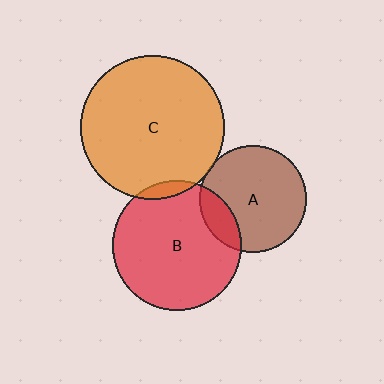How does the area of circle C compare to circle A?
Approximately 1.8 times.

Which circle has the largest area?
Circle C (orange).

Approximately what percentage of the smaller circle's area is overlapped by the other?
Approximately 5%.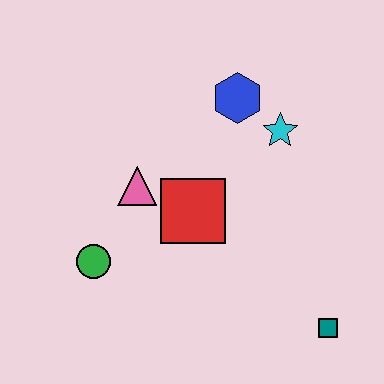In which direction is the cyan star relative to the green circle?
The cyan star is to the right of the green circle.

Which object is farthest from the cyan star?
The green circle is farthest from the cyan star.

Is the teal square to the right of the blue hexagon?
Yes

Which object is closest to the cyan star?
The blue hexagon is closest to the cyan star.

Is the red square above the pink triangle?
No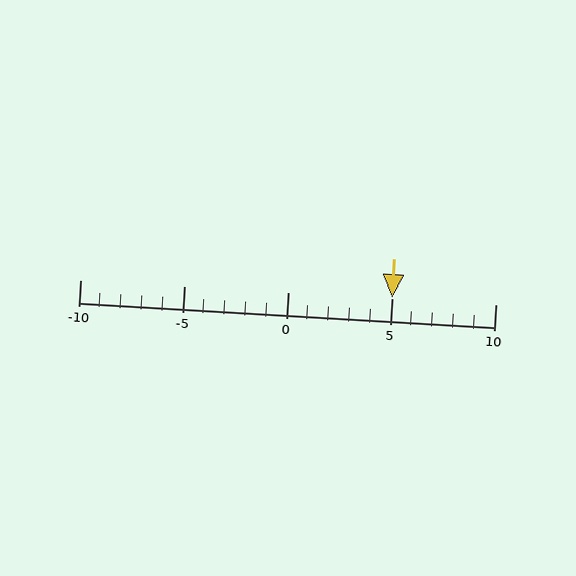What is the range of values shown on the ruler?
The ruler shows values from -10 to 10.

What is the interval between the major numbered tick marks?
The major tick marks are spaced 5 units apart.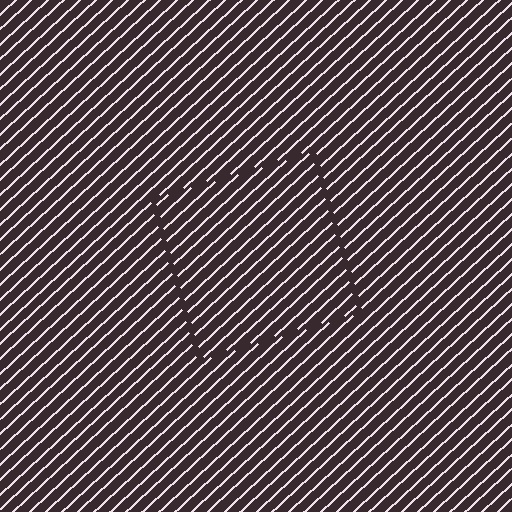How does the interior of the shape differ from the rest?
The interior of the shape contains the same grating, shifted by half a period — the contour is defined by the phase discontinuity where line-ends from the inner and outer gratings abut.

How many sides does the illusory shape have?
4 sides — the line-ends trace a square.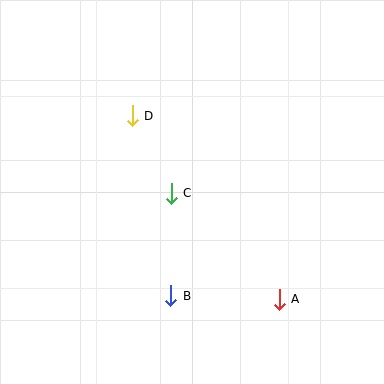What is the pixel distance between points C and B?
The distance between C and B is 102 pixels.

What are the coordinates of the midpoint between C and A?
The midpoint between C and A is at (225, 246).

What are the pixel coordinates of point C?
Point C is at (171, 193).